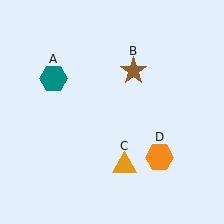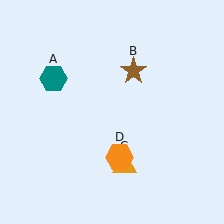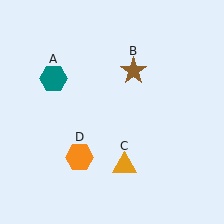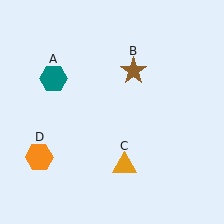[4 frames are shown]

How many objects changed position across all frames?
1 object changed position: orange hexagon (object D).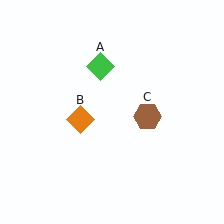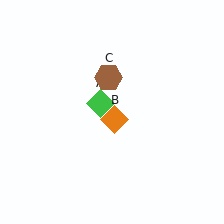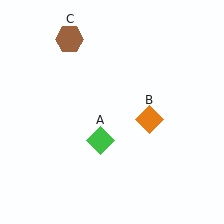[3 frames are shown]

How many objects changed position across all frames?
3 objects changed position: green diamond (object A), orange diamond (object B), brown hexagon (object C).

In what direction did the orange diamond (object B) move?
The orange diamond (object B) moved right.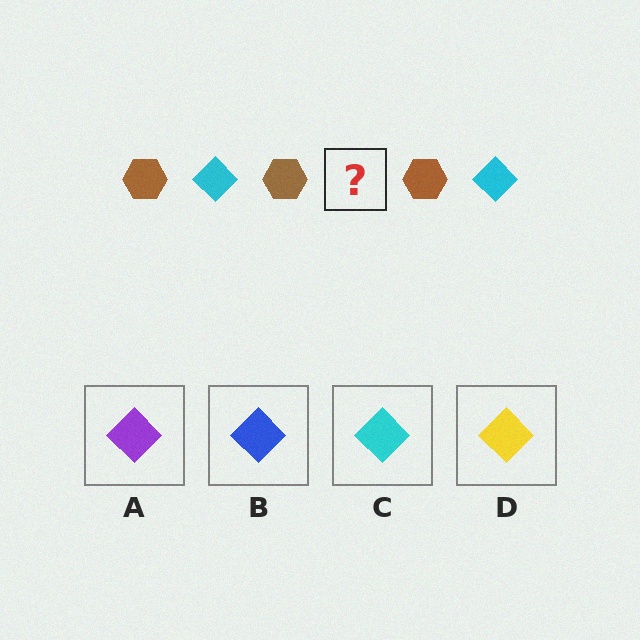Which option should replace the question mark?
Option C.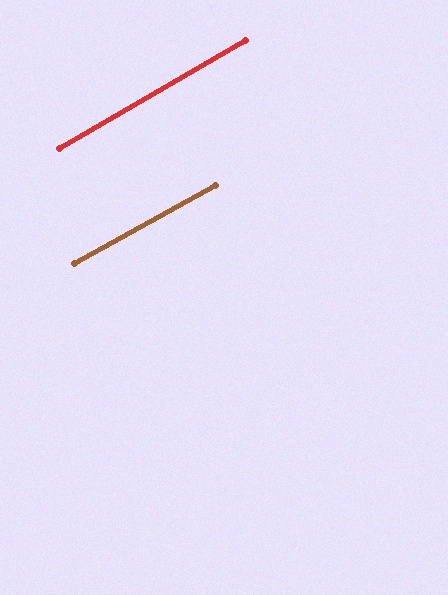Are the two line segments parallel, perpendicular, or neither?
Parallel — their directions differ by only 1.1°.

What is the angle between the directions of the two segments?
Approximately 1 degree.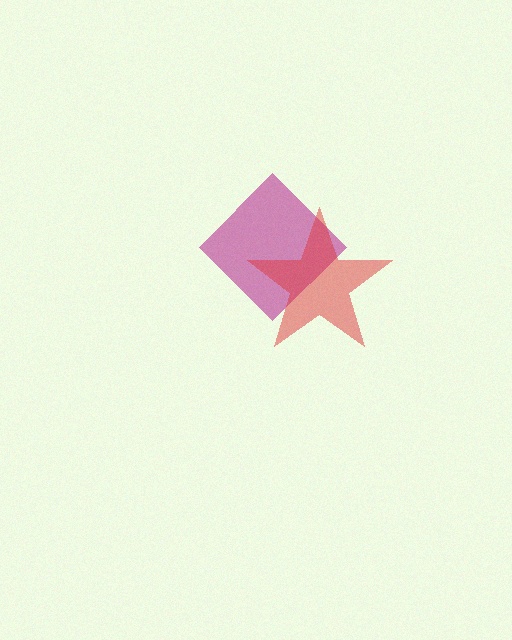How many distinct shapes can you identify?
There are 2 distinct shapes: a magenta diamond, a red star.